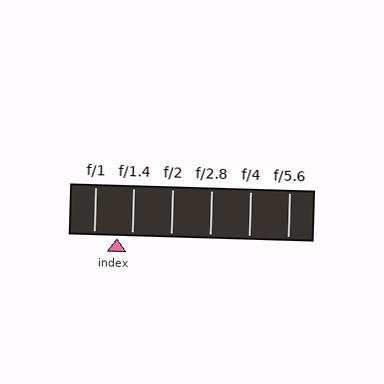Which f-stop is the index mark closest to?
The index mark is closest to f/1.4.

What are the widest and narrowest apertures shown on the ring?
The widest aperture shown is f/1 and the narrowest is f/5.6.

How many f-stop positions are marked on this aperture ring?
There are 6 f-stop positions marked.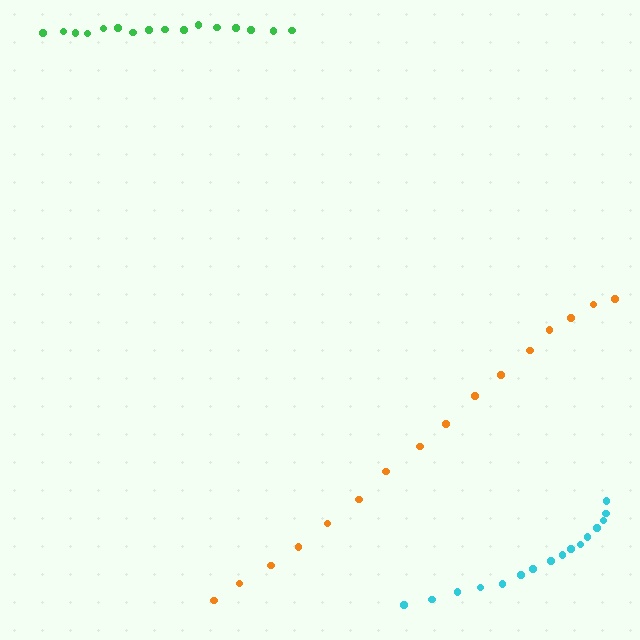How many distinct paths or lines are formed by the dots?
There are 3 distinct paths.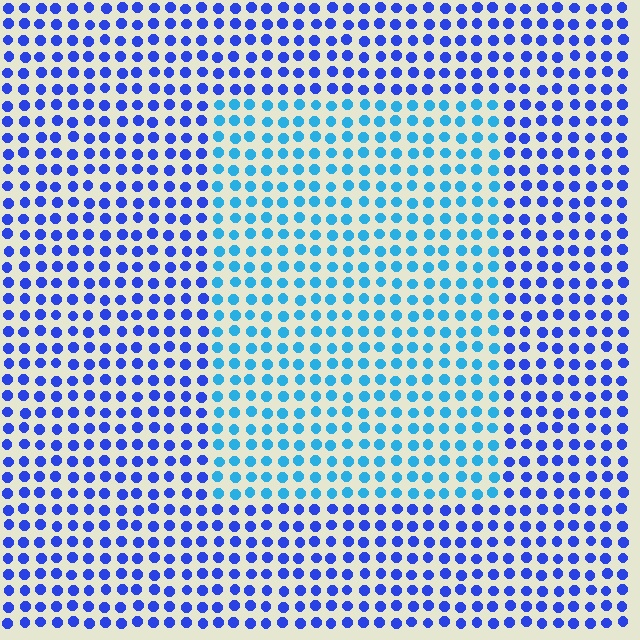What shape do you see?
I see a rectangle.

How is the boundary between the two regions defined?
The boundary is defined purely by a slight shift in hue (about 36 degrees). Spacing, size, and orientation are identical on both sides.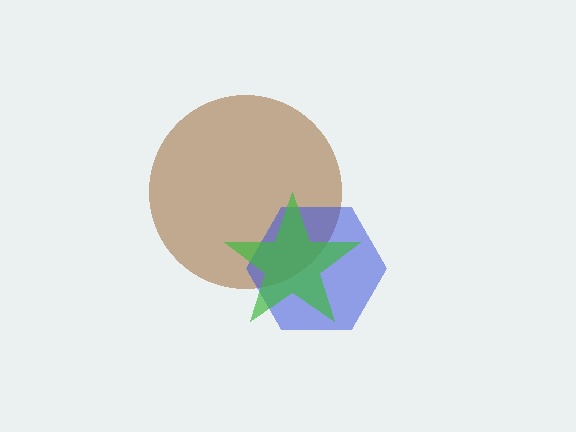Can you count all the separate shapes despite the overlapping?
Yes, there are 3 separate shapes.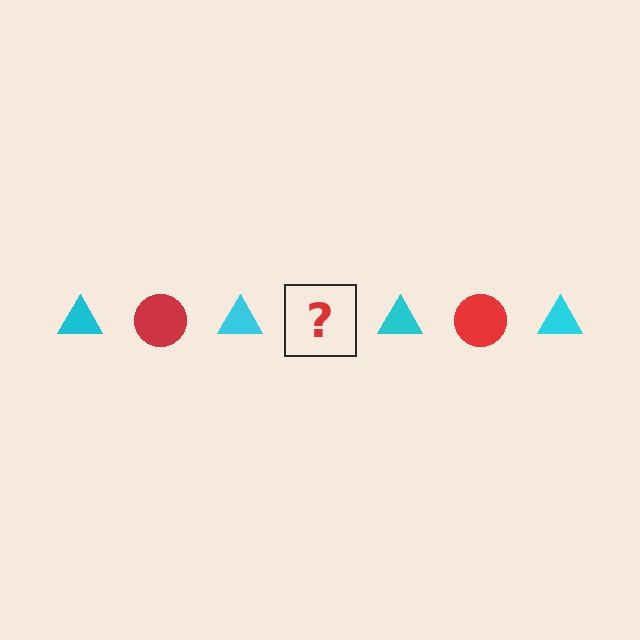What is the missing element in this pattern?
The missing element is a red circle.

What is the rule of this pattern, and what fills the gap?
The rule is that the pattern alternates between cyan triangle and red circle. The gap should be filled with a red circle.